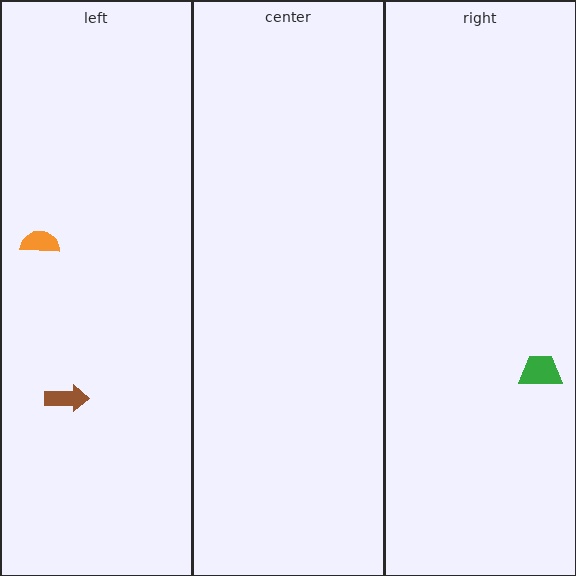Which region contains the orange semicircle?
The left region.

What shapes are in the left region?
The orange semicircle, the brown arrow.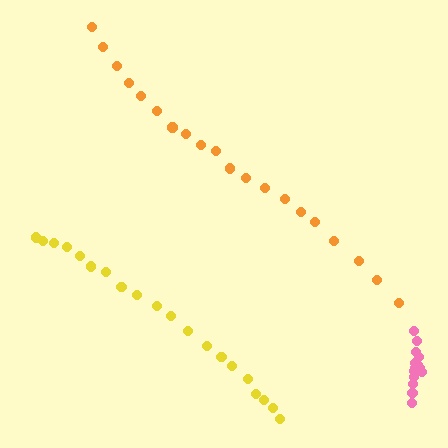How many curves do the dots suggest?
There are 3 distinct paths.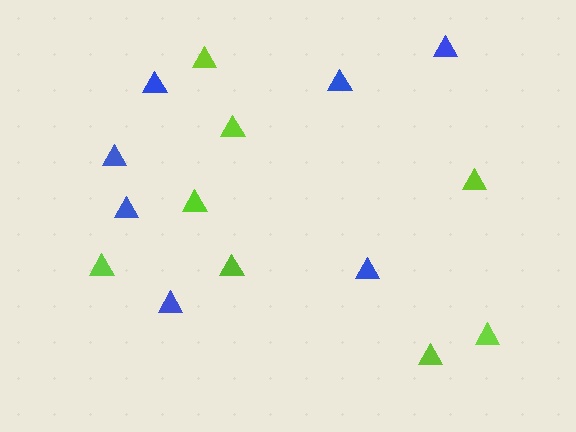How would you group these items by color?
There are 2 groups: one group of blue triangles (7) and one group of lime triangles (8).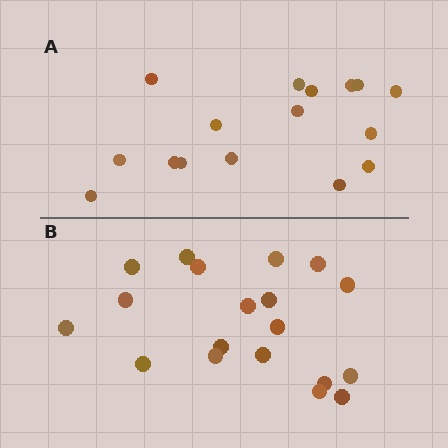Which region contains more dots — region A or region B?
Region B (the bottom region) has more dots.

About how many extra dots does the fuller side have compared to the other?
Region B has just a few more — roughly 2 or 3 more dots than region A.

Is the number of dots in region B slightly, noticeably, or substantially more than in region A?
Region B has only slightly more — the two regions are fairly close. The ratio is roughly 1.2 to 1.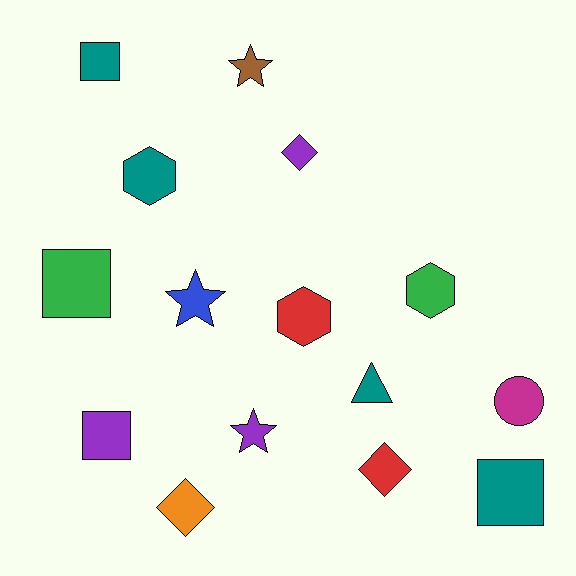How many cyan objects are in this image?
There are no cyan objects.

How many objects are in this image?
There are 15 objects.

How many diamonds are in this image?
There are 3 diamonds.